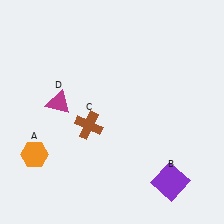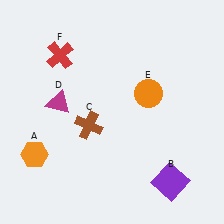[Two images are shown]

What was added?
An orange circle (E), a red cross (F) were added in Image 2.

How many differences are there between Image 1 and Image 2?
There are 2 differences between the two images.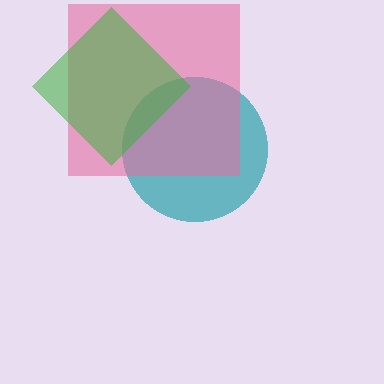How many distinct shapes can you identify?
There are 3 distinct shapes: a teal circle, a pink square, a green diamond.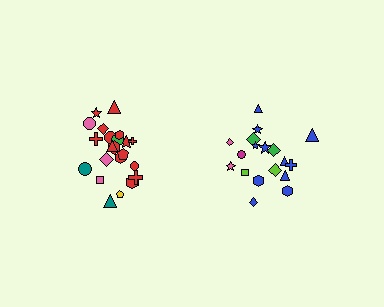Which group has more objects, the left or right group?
The left group.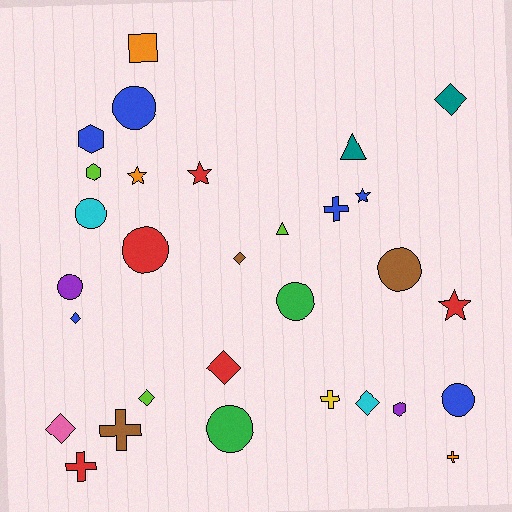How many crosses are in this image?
There are 5 crosses.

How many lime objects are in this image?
There are 3 lime objects.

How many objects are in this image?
There are 30 objects.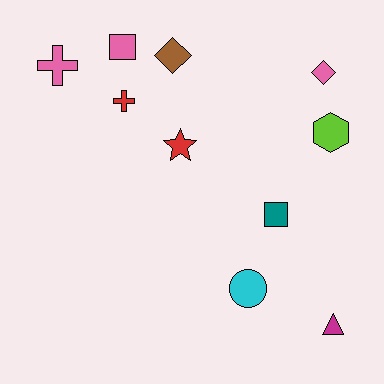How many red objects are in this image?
There are 2 red objects.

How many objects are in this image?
There are 10 objects.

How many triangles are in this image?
There is 1 triangle.